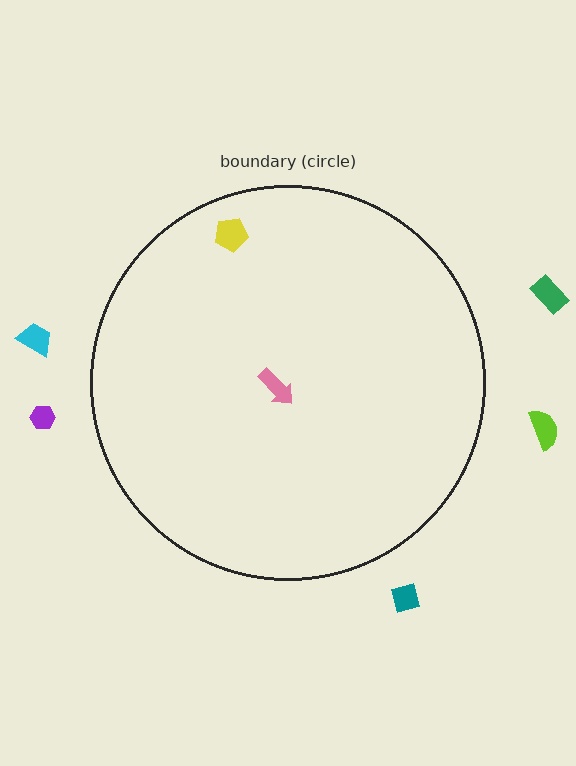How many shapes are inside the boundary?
2 inside, 5 outside.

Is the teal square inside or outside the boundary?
Outside.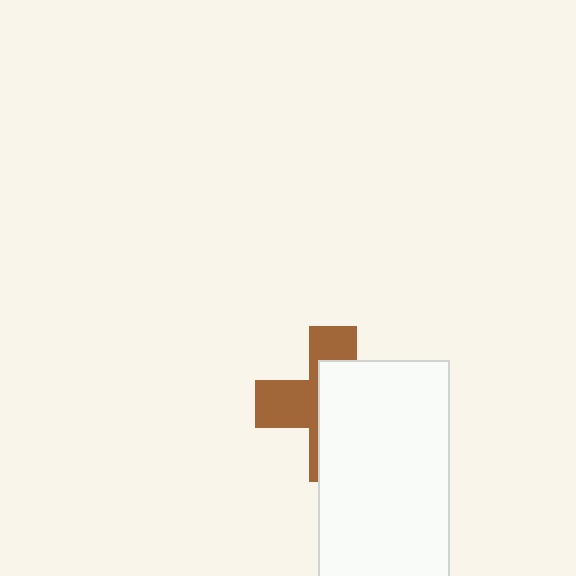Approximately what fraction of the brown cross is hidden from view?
Roughly 59% of the brown cross is hidden behind the white rectangle.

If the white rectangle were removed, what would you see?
You would see the complete brown cross.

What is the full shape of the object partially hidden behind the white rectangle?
The partially hidden object is a brown cross.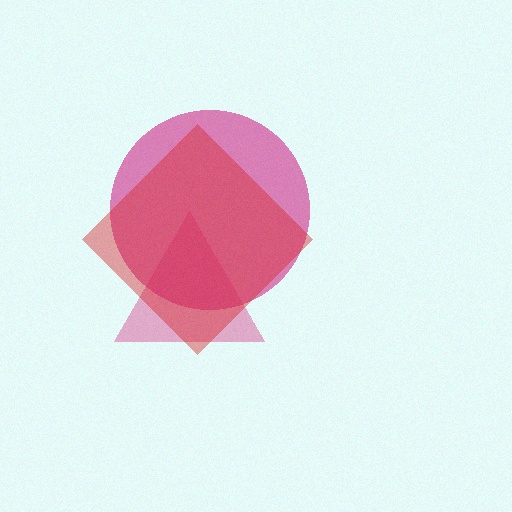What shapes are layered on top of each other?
The layered shapes are: a pink triangle, a magenta circle, a red diamond.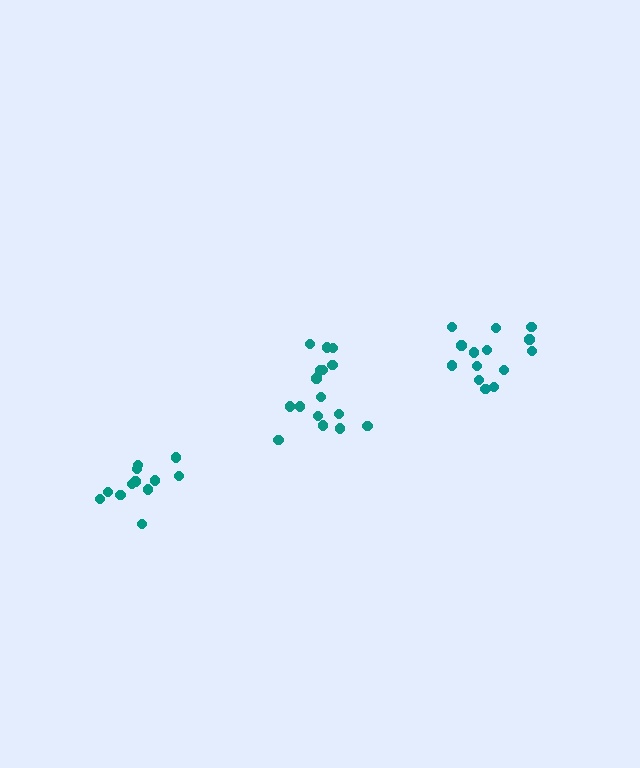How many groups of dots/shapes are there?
There are 3 groups.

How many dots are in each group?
Group 1: 14 dots, Group 2: 12 dots, Group 3: 16 dots (42 total).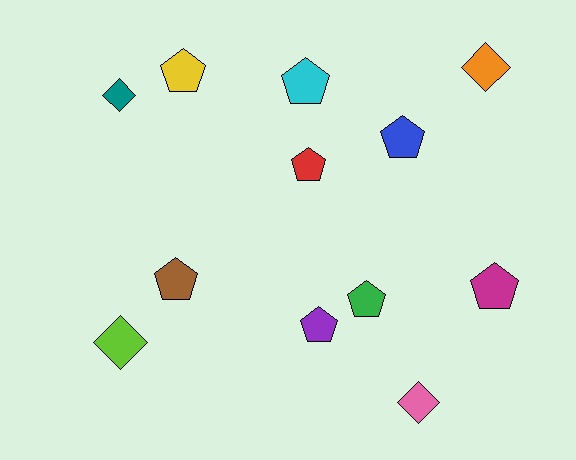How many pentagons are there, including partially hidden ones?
There are 8 pentagons.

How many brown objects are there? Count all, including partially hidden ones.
There is 1 brown object.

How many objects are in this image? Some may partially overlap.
There are 12 objects.